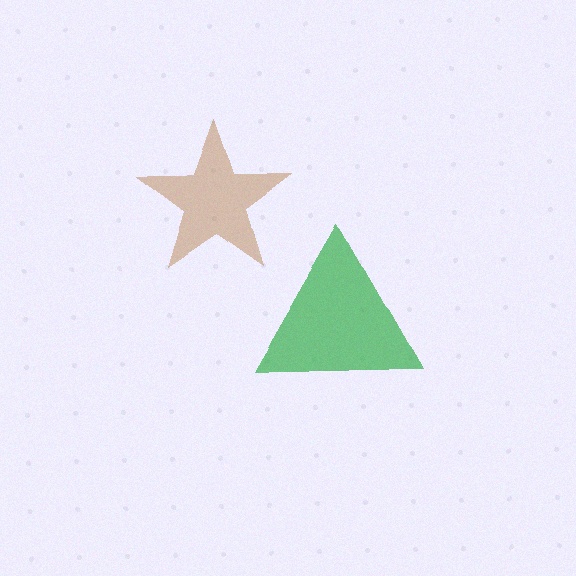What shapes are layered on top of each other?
The layered shapes are: a green triangle, a brown star.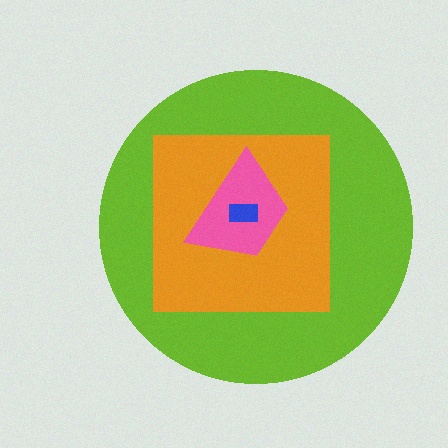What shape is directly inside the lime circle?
The orange square.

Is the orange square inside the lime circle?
Yes.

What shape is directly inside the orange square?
The pink trapezoid.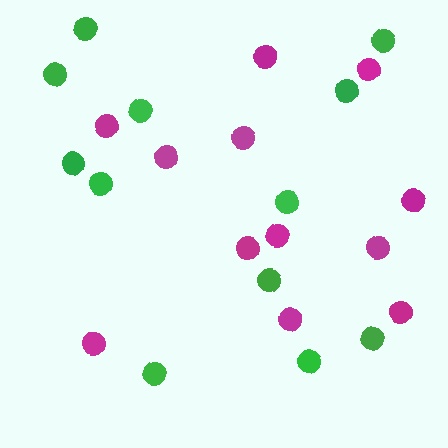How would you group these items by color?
There are 2 groups: one group of green circles (12) and one group of magenta circles (12).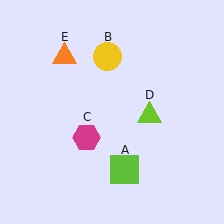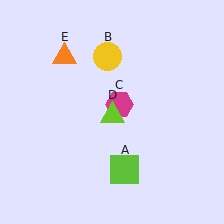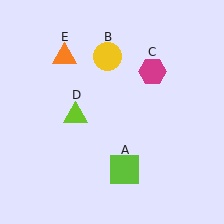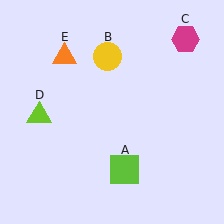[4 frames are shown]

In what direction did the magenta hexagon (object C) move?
The magenta hexagon (object C) moved up and to the right.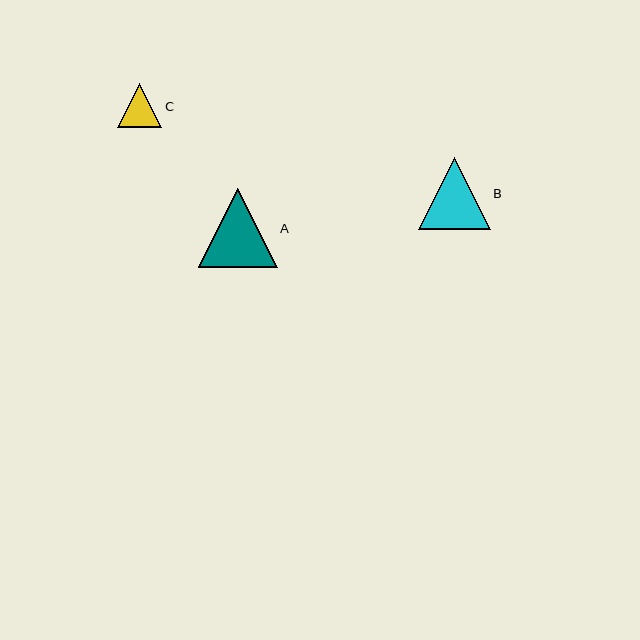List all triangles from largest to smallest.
From largest to smallest: A, B, C.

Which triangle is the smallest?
Triangle C is the smallest with a size of approximately 44 pixels.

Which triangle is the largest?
Triangle A is the largest with a size of approximately 78 pixels.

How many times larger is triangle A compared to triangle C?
Triangle A is approximately 1.8 times the size of triangle C.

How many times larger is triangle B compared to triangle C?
Triangle B is approximately 1.6 times the size of triangle C.